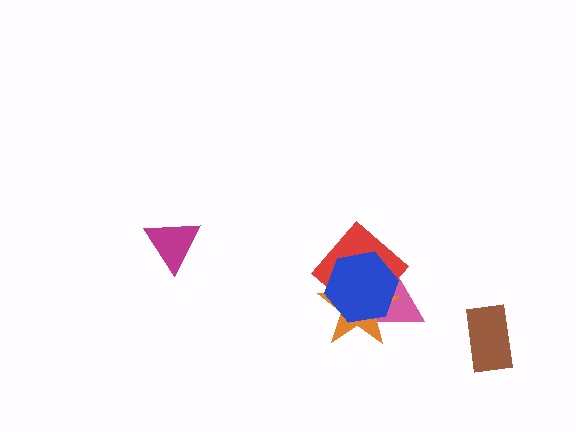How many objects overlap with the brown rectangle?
0 objects overlap with the brown rectangle.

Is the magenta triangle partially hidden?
No, no other shape covers it.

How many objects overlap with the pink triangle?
3 objects overlap with the pink triangle.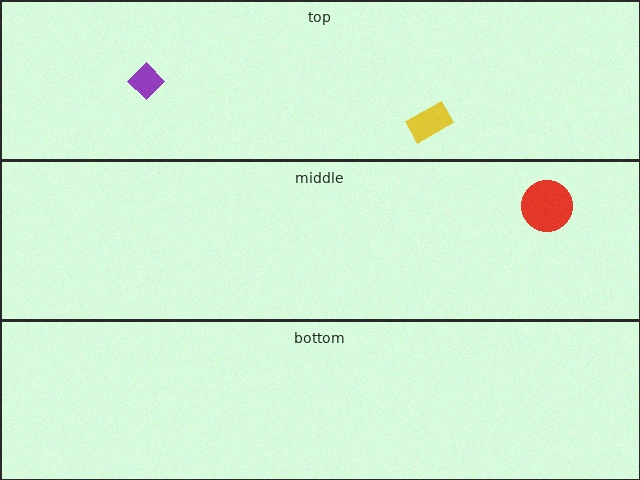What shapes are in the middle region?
The red circle.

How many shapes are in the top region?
2.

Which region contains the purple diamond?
The top region.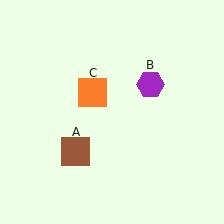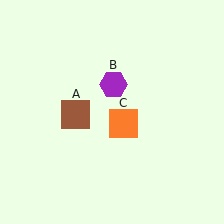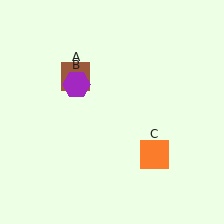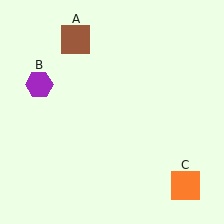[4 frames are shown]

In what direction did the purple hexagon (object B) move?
The purple hexagon (object B) moved left.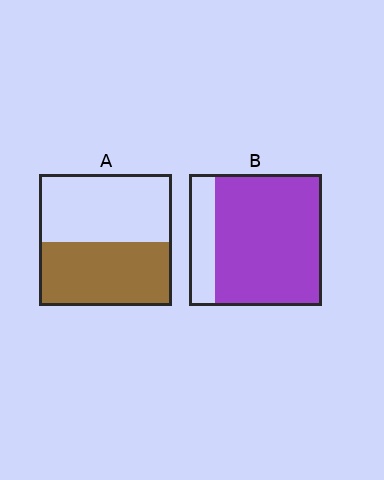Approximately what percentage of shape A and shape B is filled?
A is approximately 50% and B is approximately 80%.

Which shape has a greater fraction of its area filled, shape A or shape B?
Shape B.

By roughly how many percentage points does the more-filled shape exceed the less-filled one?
By roughly 30 percentage points (B over A).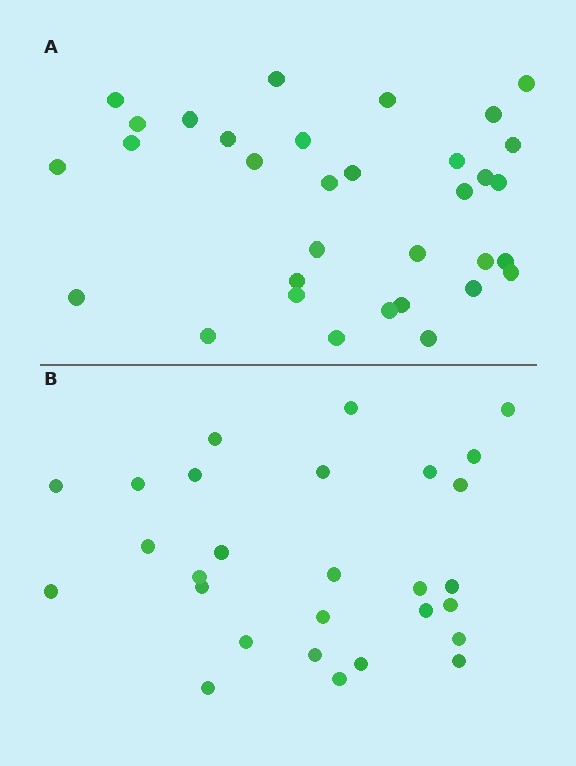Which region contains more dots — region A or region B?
Region A (the top region) has more dots.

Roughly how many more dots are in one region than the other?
Region A has about 5 more dots than region B.